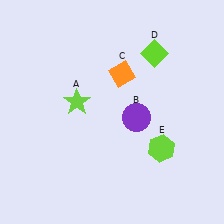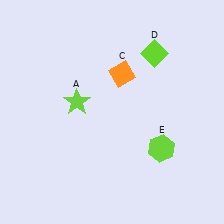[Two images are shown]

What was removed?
The purple circle (B) was removed in Image 2.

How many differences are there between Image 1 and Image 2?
There is 1 difference between the two images.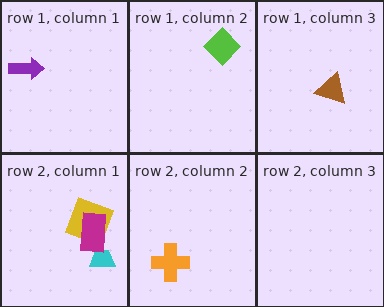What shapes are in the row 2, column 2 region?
The orange cross.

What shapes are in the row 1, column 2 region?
The lime diamond.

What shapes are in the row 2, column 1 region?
The cyan trapezoid, the yellow square, the magenta rectangle.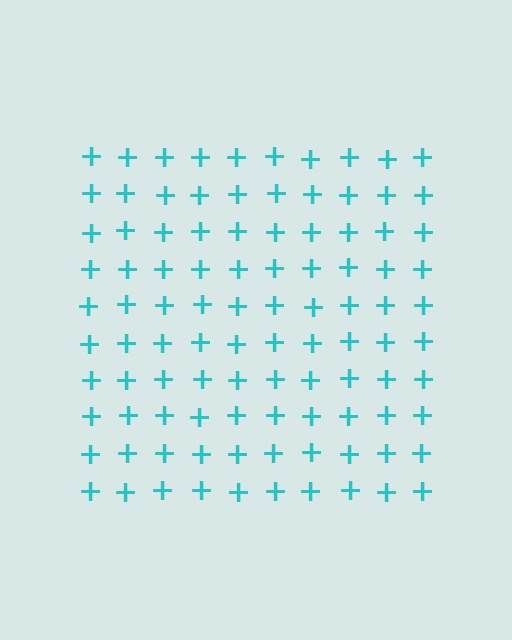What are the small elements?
The small elements are plus signs.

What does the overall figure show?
The overall figure shows a square.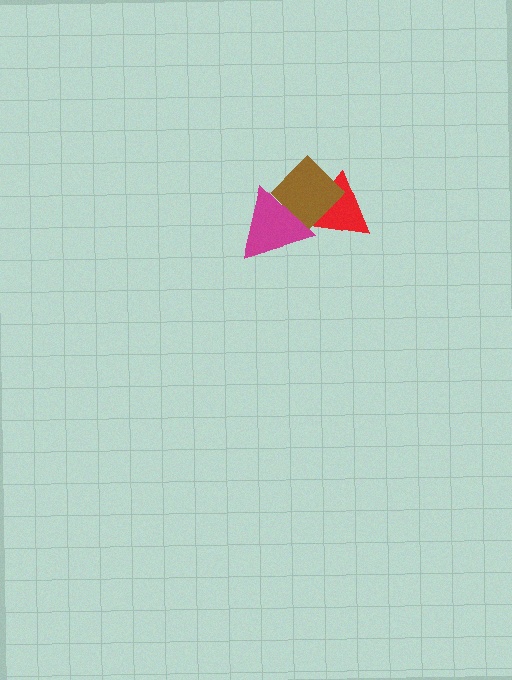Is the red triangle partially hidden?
Yes, it is partially covered by another shape.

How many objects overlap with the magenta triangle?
2 objects overlap with the magenta triangle.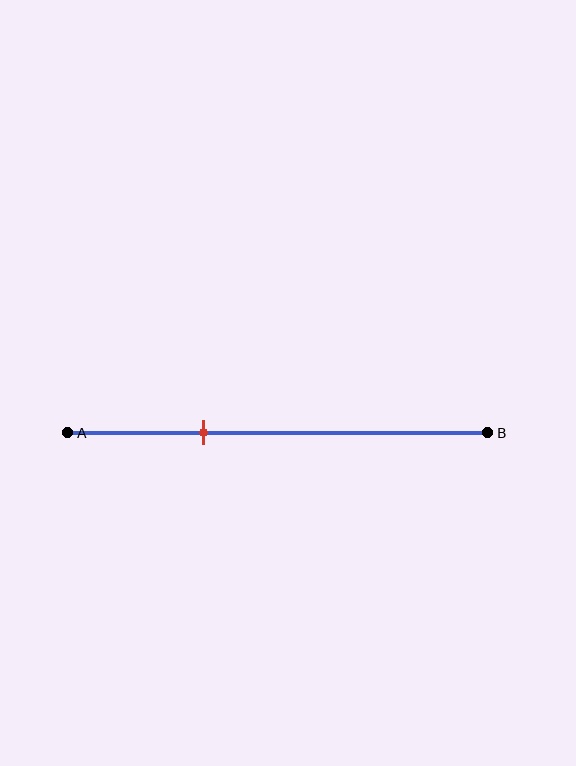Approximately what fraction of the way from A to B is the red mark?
The red mark is approximately 30% of the way from A to B.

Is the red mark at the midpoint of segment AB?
No, the mark is at about 30% from A, not at the 50% midpoint.